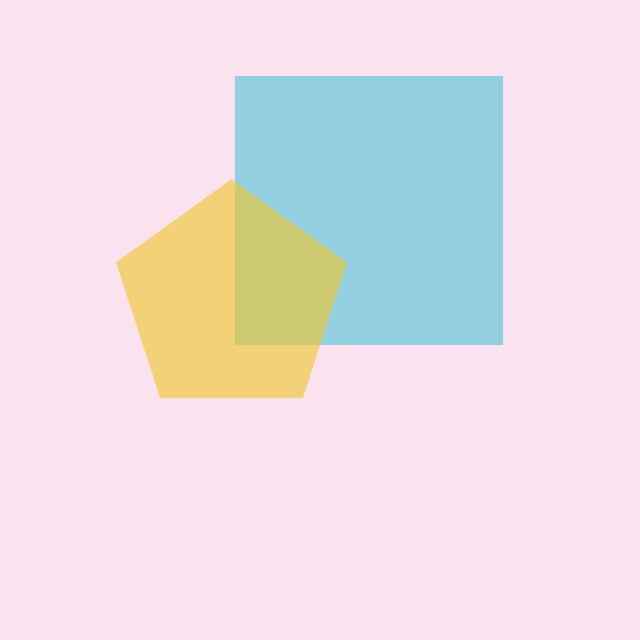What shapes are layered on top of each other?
The layered shapes are: a cyan square, a yellow pentagon.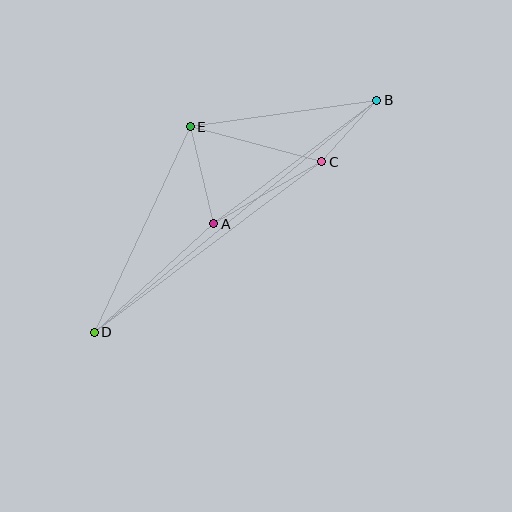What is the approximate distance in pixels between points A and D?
The distance between A and D is approximately 162 pixels.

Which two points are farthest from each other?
Points B and D are farthest from each other.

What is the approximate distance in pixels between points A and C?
The distance between A and C is approximately 124 pixels.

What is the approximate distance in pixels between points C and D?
The distance between C and D is approximately 285 pixels.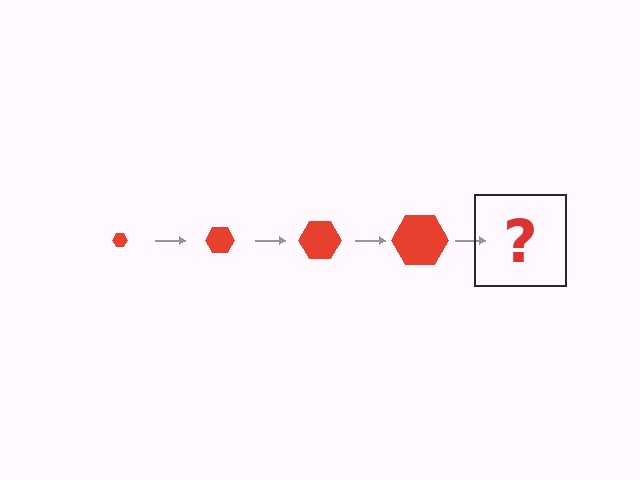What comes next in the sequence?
The next element should be a red hexagon, larger than the previous one.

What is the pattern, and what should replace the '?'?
The pattern is that the hexagon gets progressively larger each step. The '?' should be a red hexagon, larger than the previous one.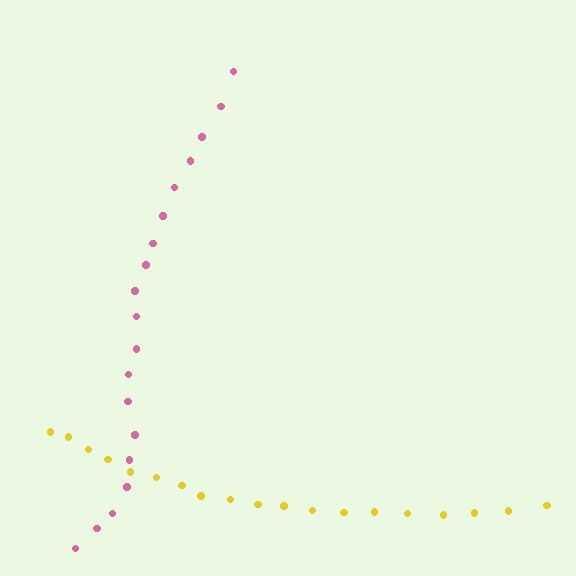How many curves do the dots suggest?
There are 2 distinct paths.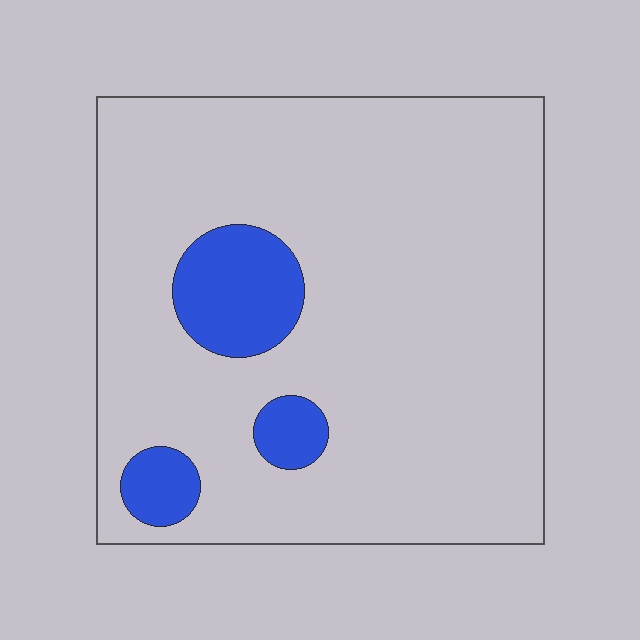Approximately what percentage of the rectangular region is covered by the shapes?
Approximately 10%.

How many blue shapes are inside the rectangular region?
3.